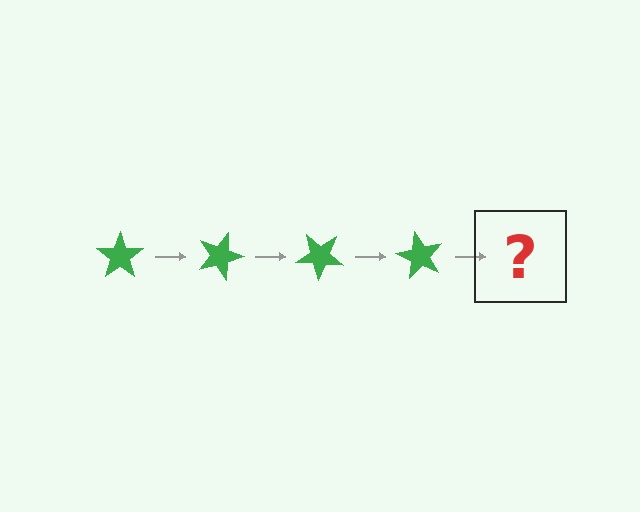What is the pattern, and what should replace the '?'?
The pattern is that the star rotates 20 degrees each step. The '?' should be a green star rotated 80 degrees.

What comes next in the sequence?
The next element should be a green star rotated 80 degrees.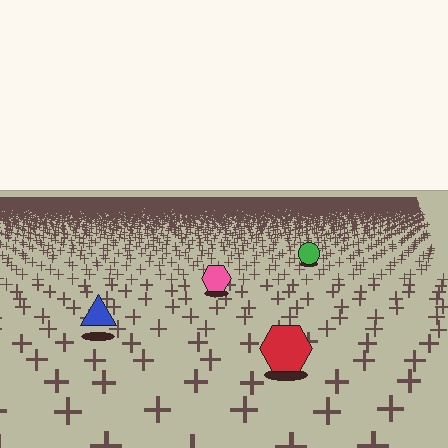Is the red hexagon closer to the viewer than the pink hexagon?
Yes. The red hexagon is closer — you can tell from the texture gradient: the ground texture is coarser near it.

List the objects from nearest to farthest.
From nearest to farthest: the red hexagon, the blue triangle, the pink hexagon, the green circle.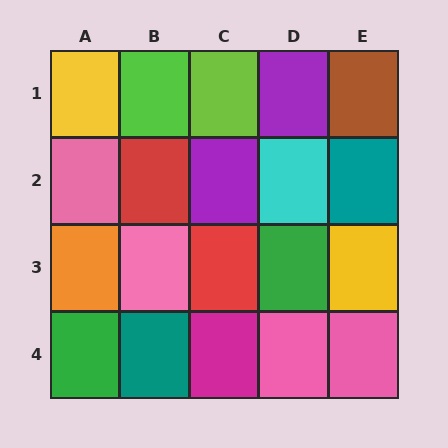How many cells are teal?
2 cells are teal.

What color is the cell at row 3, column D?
Green.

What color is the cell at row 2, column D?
Cyan.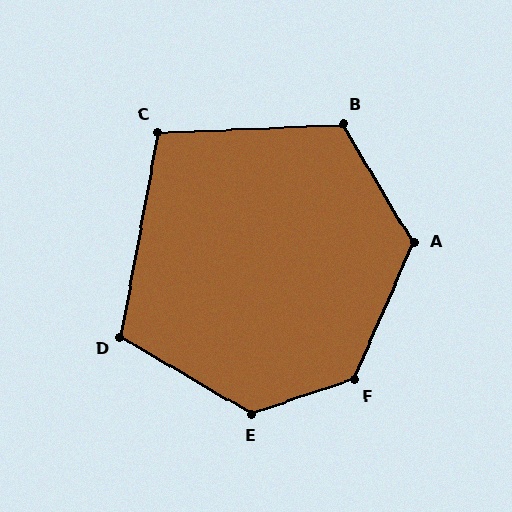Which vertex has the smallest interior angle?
C, at approximately 103 degrees.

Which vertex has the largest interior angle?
F, at approximately 132 degrees.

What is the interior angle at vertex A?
Approximately 126 degrees (obtuse).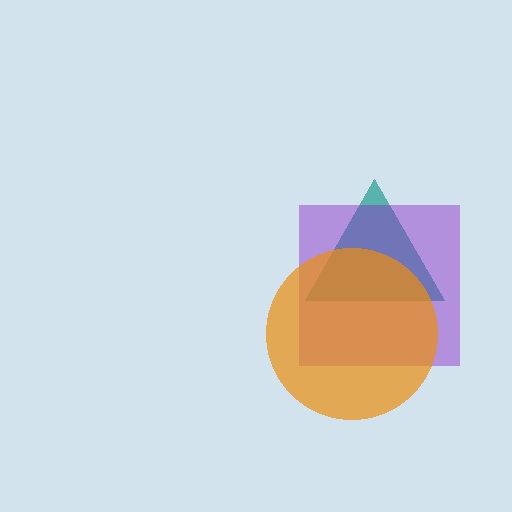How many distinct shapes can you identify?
There are 3 distinct shapes: a teal triangle, a purple square, an orange circle.